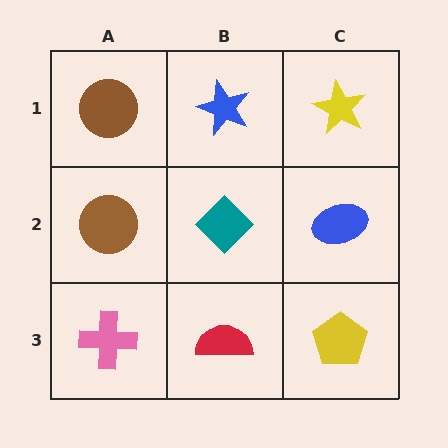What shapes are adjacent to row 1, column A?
A brown circle (row 2, column A), a blue star (row 1, column B).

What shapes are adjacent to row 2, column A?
A brown circle (row 1, column A), a pink cross (row 3, column A), a teal diamond (row 2, column B).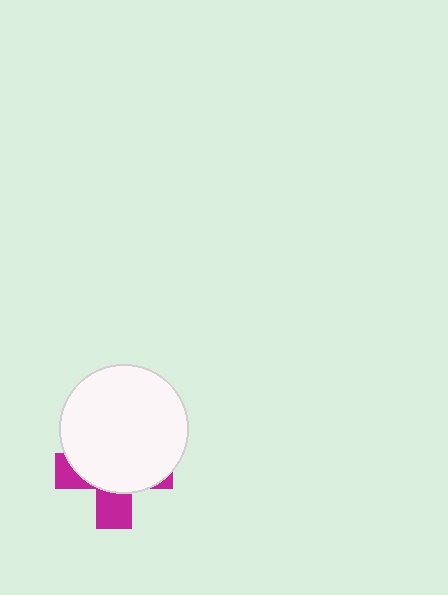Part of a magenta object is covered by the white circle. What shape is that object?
It is a cross.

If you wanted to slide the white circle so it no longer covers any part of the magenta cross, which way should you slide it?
Slide it up — that is the most direct way to separate the two shapes.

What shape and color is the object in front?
The object in front is a white circle.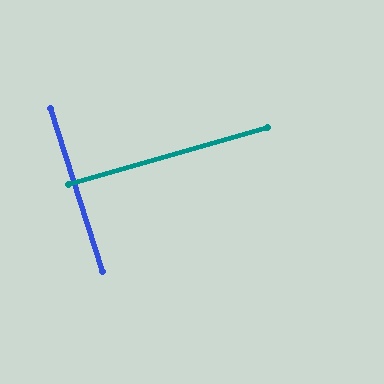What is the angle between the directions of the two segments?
Approximately 88 degrees.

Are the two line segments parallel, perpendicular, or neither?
Perpendicular — they meet at approximately 88°.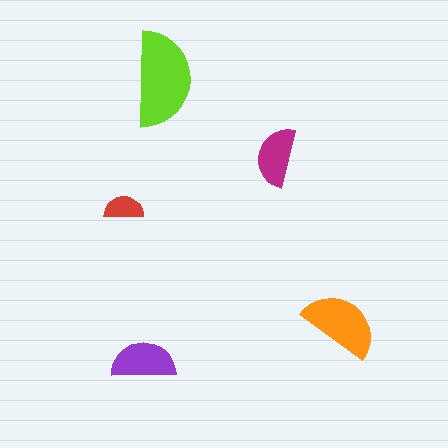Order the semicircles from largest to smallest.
the lime one, the orange one, the purple one, the magenta one, the red one.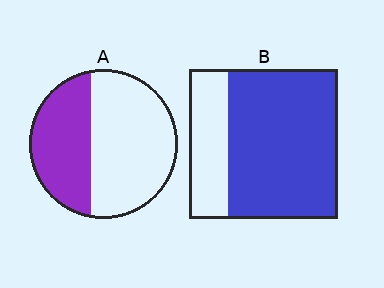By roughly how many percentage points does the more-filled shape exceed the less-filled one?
By roughly 35 percentage points (B over A).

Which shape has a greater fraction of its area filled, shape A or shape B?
Shape B.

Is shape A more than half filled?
No.